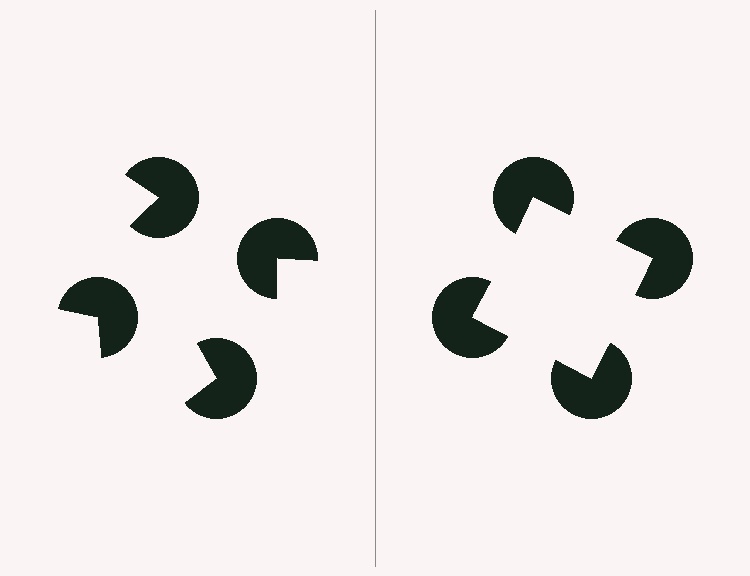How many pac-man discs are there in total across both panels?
8 — 4 on each side.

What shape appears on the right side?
An illusory square.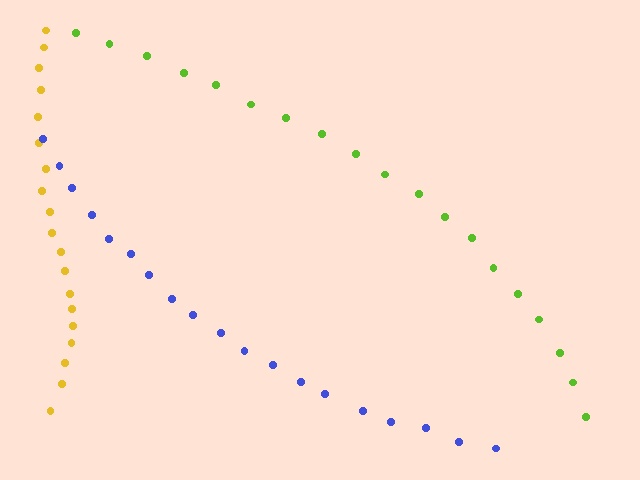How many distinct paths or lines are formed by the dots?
There are 3 distinct paths.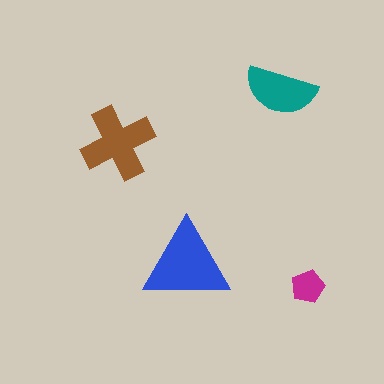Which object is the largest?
The blue triangle.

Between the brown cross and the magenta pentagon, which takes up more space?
The brown cross.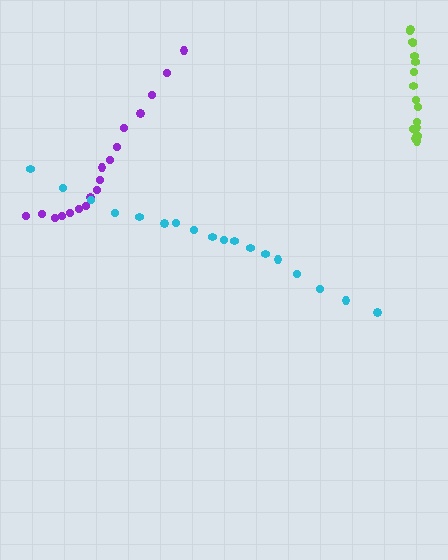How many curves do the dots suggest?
There are 3 distinct paths.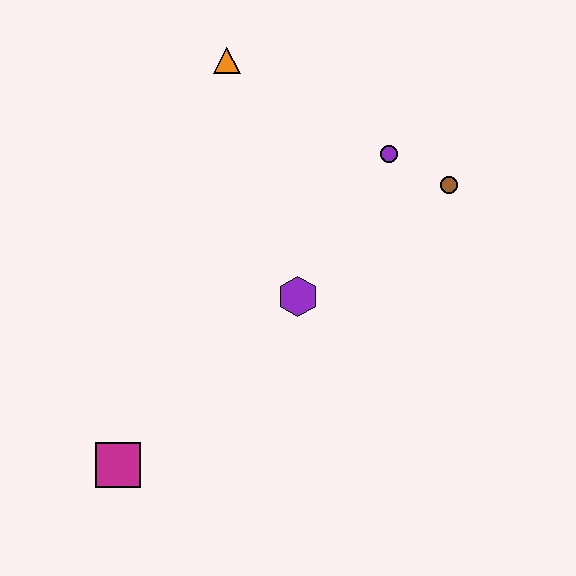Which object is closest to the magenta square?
The purple hexagon is closest to the magenta square.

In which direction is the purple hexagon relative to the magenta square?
The purple hexagon is to the right of the magenta square.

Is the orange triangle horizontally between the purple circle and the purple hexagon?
No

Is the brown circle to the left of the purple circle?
No